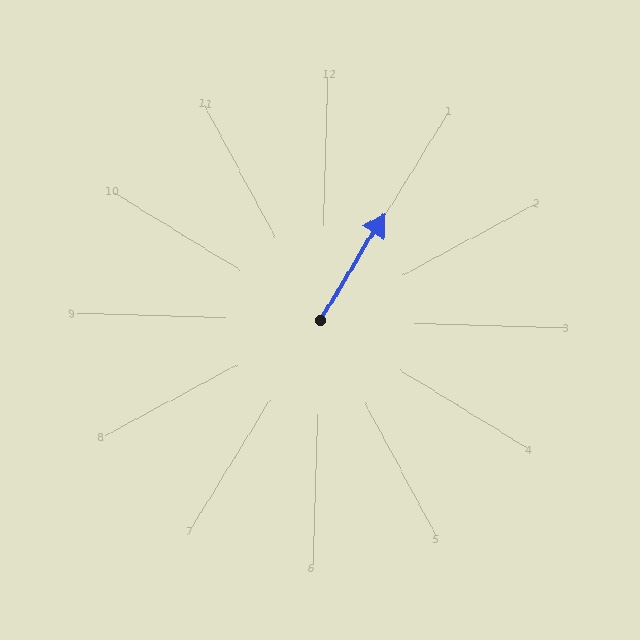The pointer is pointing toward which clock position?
Roughly 1 o'clock.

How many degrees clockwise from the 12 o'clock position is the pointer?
Approximately 30 degrees.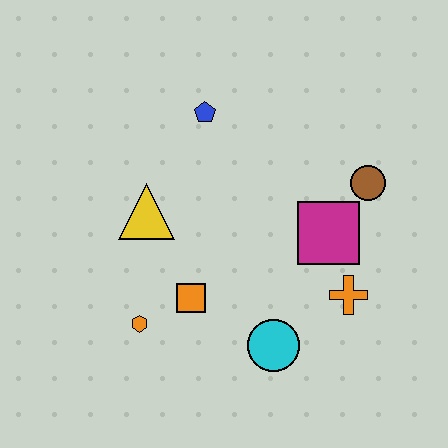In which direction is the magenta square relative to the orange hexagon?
The magenta square is to the right of the orange hexagon.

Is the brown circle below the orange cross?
No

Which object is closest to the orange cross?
The magenta square is closest to the orange cross.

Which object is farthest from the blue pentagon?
The cyan circle is farthest from the blue pentagon.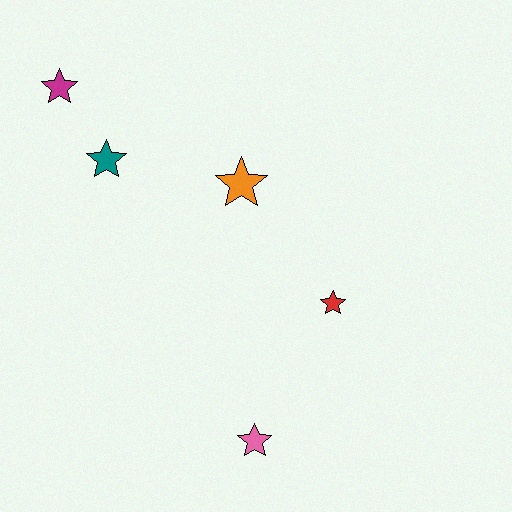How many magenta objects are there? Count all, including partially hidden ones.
There is 1 magenta object.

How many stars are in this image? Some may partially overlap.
There are 5 stars.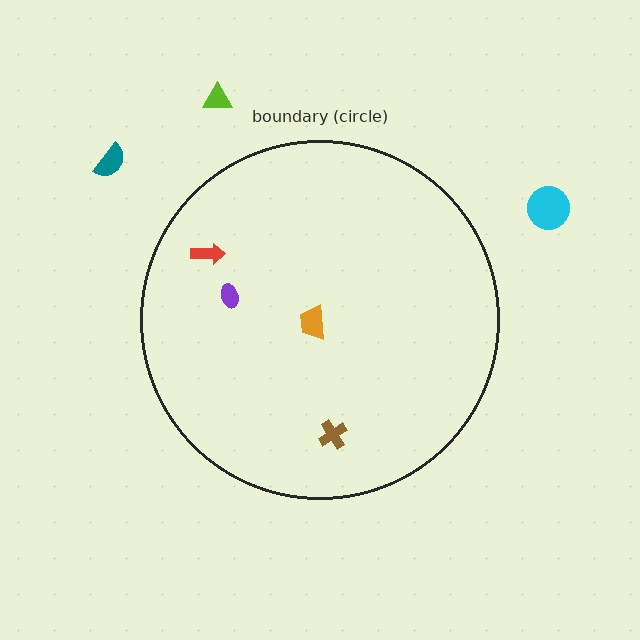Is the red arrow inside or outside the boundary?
Inside.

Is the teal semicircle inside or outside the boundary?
Outside.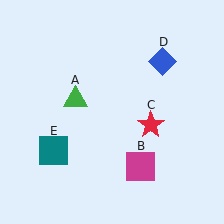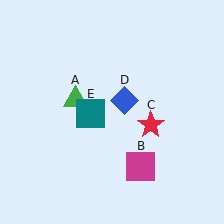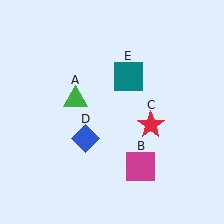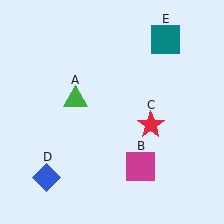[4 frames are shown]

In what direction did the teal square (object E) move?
The teal square (object E) moved up and to the right.